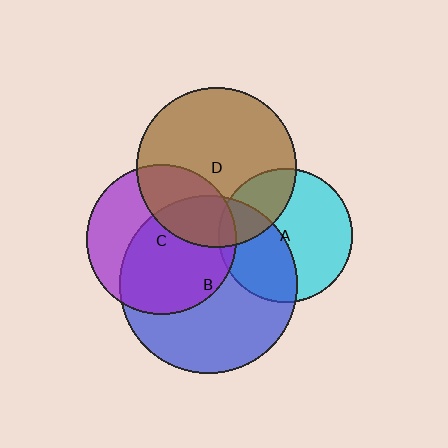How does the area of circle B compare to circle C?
Approximately 1.4 times.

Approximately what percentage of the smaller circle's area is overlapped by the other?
Approximately 5%.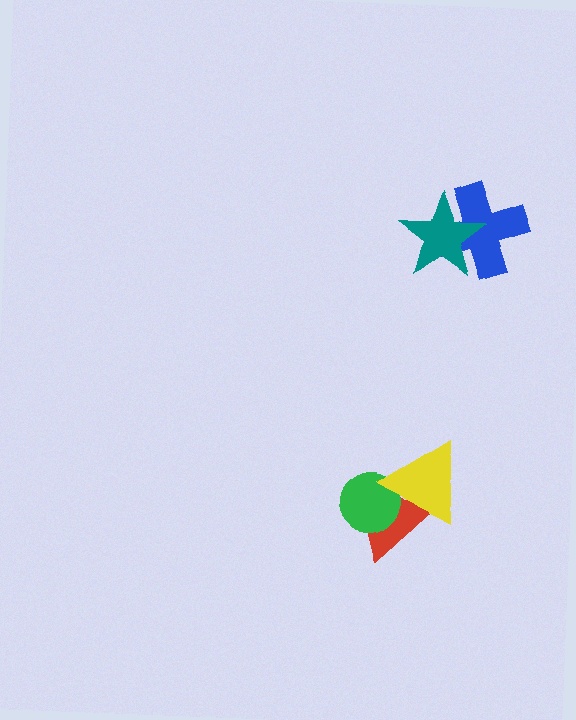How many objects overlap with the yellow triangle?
2 objects overlap with the yellow triangle.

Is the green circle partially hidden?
Yes, it is partially covered by another shape.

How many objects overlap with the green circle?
2 objects overlap with the green circle.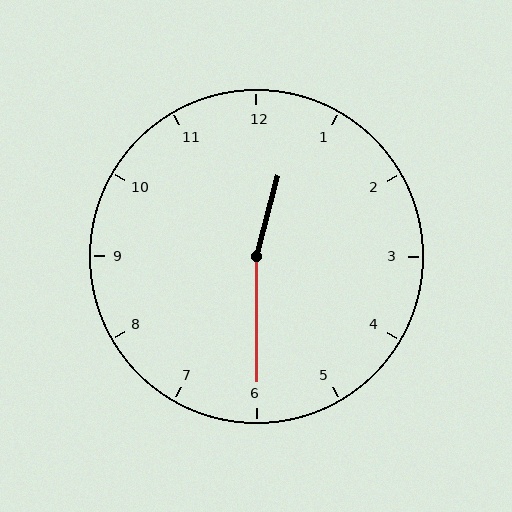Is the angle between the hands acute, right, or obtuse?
It is obtuse.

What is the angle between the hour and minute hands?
Approximately 165 degrees.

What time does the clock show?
12:30.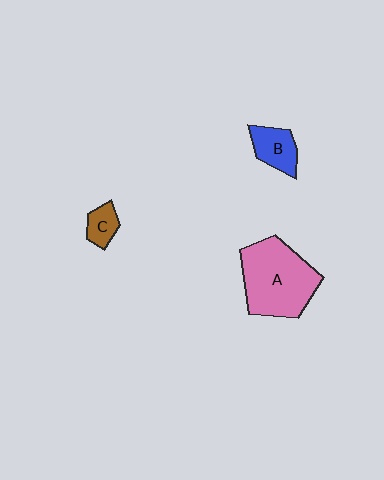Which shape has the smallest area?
Shape C (brown).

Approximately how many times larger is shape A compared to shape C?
Approximately 4.3 times.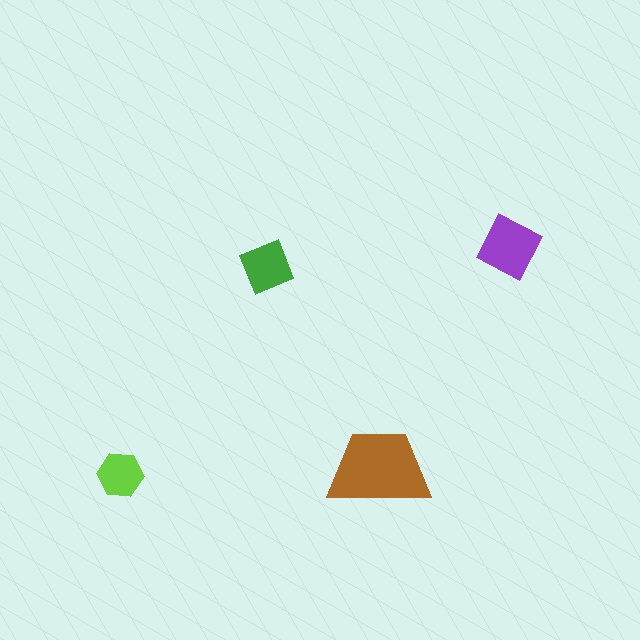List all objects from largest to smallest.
The brown trapezoid, the purple square, the green diamond, the lime hexagon.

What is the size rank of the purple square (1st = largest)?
2nd.